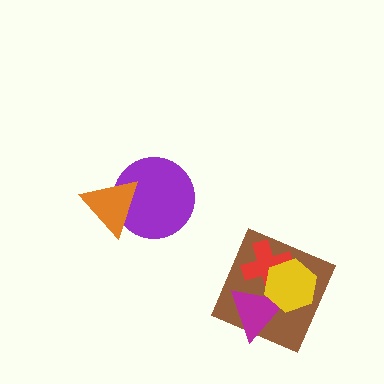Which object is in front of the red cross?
The yellow hexagon is in front of the red cross.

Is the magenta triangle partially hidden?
Yes, it is partially covered by another shape.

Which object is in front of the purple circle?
The orange triangle is in front of the purple circle.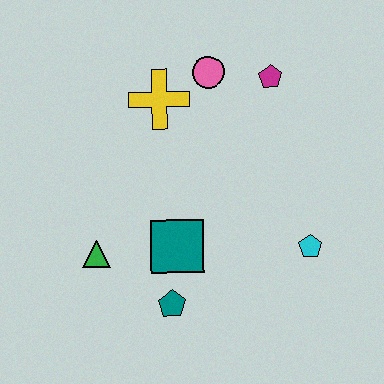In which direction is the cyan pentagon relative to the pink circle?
The cyan pentagon is below the pink circle.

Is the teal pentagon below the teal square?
Yes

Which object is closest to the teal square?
The teal pentagon is closest to the teal square.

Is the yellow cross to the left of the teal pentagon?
Yes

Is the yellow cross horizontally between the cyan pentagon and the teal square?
No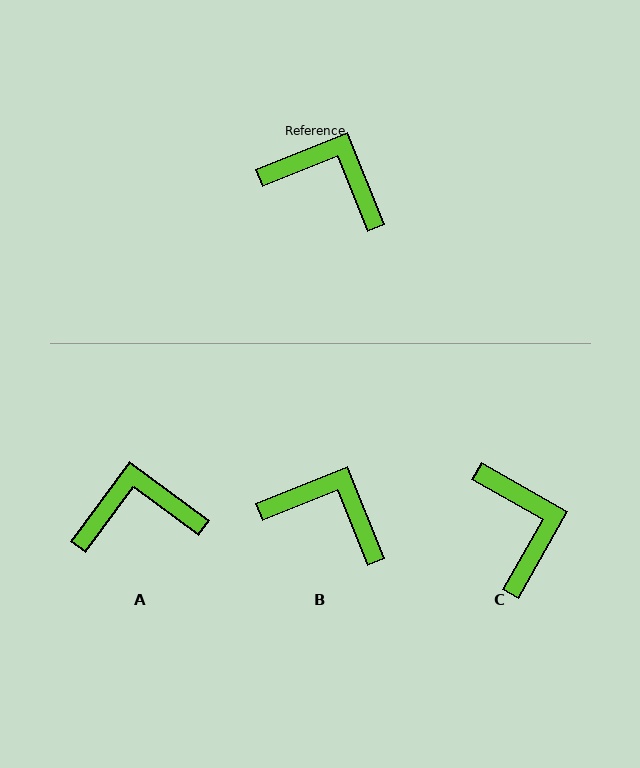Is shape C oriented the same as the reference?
No, it is off by about 51 degrees.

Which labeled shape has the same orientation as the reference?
B.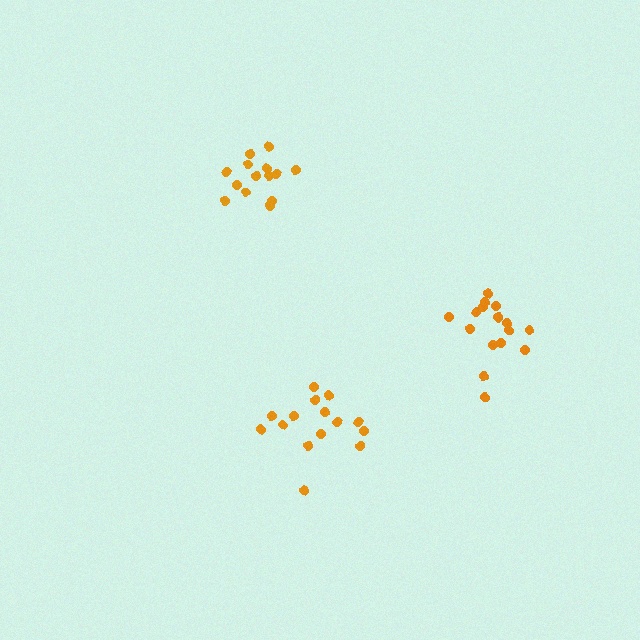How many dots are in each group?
Group 1: 15 dots, Group 2: 17 dots, Group 3: 14 dots (46 total).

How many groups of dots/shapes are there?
There are 3 groups.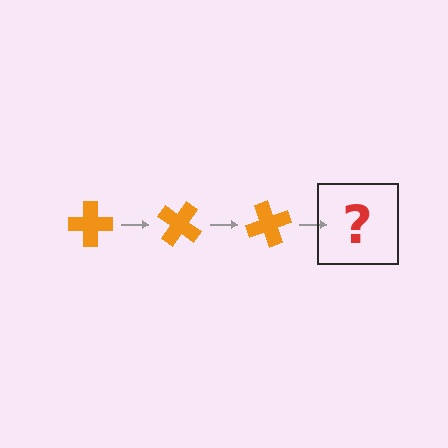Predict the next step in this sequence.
The next step is an orange cross rotated 105 degrees.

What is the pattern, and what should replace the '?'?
The pattern is that the cross rotates 35 degrees each step. The '?' should be an orange cross rotated 105 degrees.